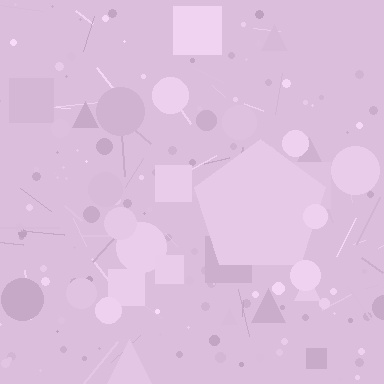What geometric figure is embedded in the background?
A pentagon is embedded in the background.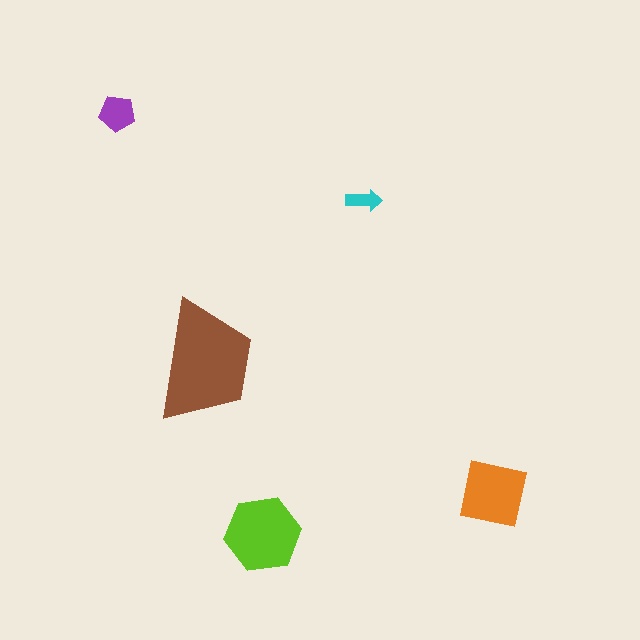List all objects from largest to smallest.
The brown trapezoid, the lime hexagon, the orange square, the purple pentagon, the cyan arrow.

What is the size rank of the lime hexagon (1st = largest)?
2nd.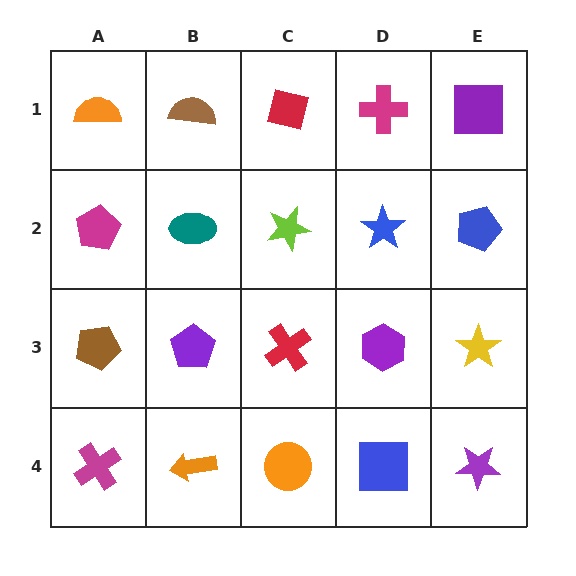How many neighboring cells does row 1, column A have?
2.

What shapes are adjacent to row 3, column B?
A teal ellipse (row 2, column B), an orange arrow (row 4, column B), a brown pentagon (row 3, column A), a red cross (row 3, column C).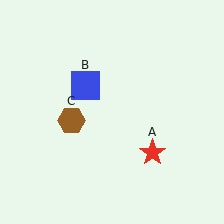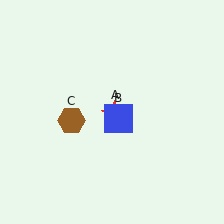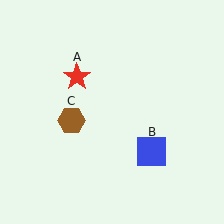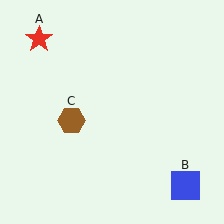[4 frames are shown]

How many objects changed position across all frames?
2 objects changed position: red star (object A), blue square (object B).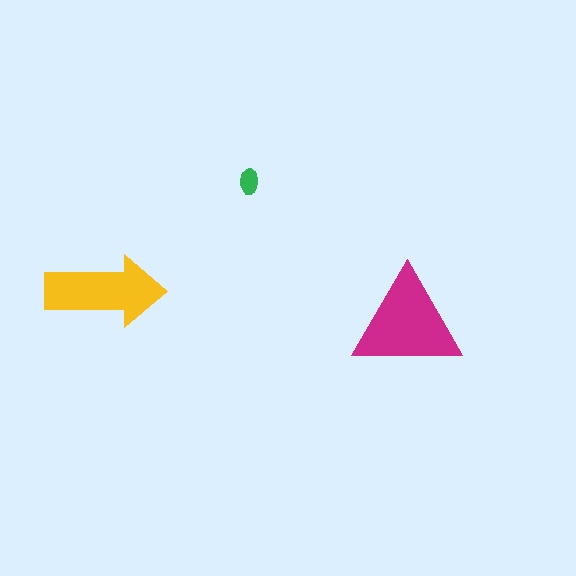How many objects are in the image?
There are 3 objects in the image.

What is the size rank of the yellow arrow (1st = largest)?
2nd.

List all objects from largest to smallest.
The magenta triangle, the yellow arrow, the green ellipse.